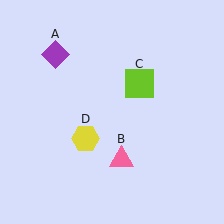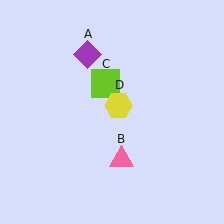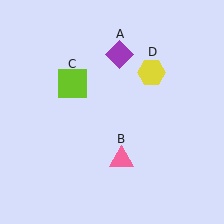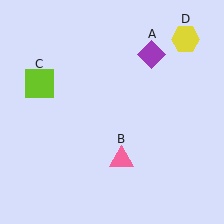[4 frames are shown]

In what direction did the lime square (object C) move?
The lime square (object C) moved left.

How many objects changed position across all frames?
3 objects changed position: purple diamond (object A), lime square (object C), yellow hexagon (object D).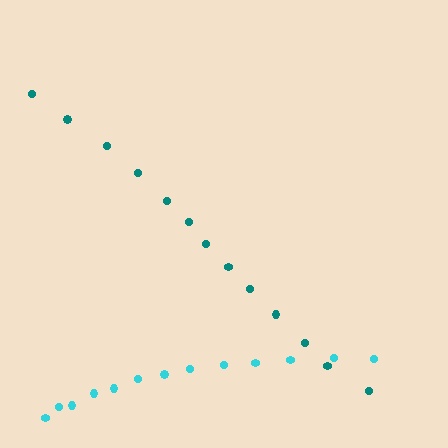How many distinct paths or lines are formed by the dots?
There are 2 distinct paths.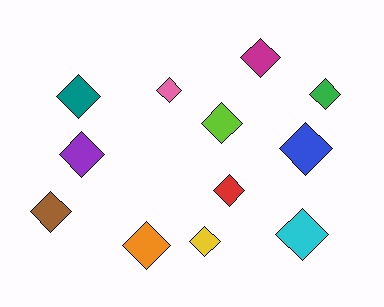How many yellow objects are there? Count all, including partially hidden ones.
There is 1 yellow object.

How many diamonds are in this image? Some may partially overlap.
There are 12 diamonds.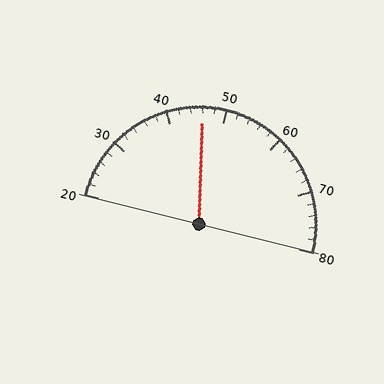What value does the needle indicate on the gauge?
The needle indicates approximately 46.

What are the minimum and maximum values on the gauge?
The gauge ranges from 20 to 80.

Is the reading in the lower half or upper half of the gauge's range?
The reading is in the lower half of the range (20 to 80).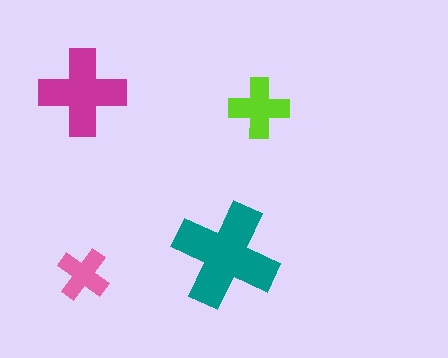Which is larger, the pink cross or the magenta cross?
The magenta one.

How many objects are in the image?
There are 4 objects in the image.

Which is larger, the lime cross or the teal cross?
The teal one.